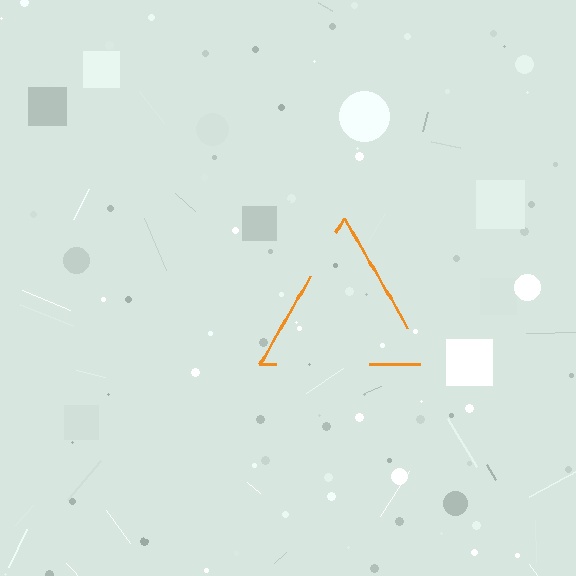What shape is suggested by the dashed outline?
The dashed outline suggests a triangle.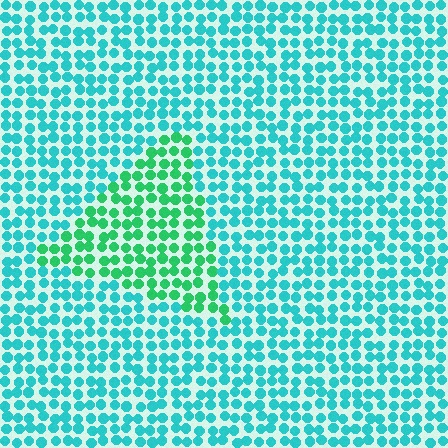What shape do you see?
I see a triangle.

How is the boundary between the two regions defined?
The boundary is defined purely by a slight shift in hue (about 37 degrees). Spacing, size, and orientation are identical on both sides.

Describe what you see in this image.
The image is filled with small cyan elements in a uniform arrangement. A triangle-shaped region is visible where the elements are tinted to a slightly different hue, forming a subtle color boundary.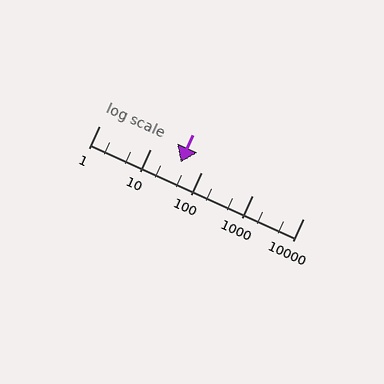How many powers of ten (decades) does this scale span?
The scale spans 4 decades, from 1 to 10000.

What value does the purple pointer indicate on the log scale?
The pointer indicates approximately 39.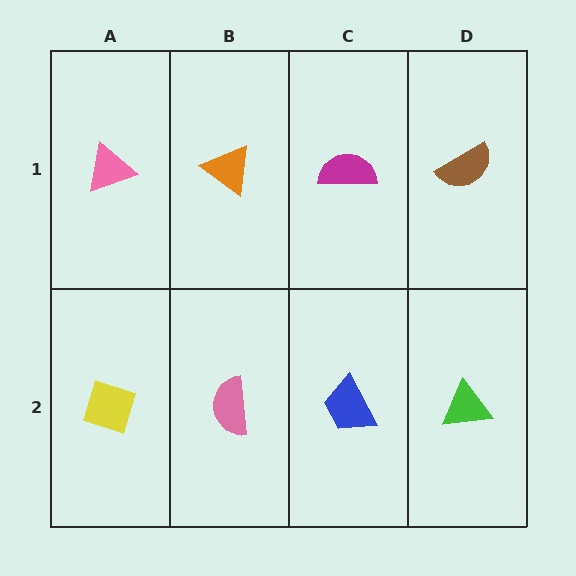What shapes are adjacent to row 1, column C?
A blue trapezoid (row 2, column C), an orange triangle (row 1, column B), a brown semicircle (row 1, column D).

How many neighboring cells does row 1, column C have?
3.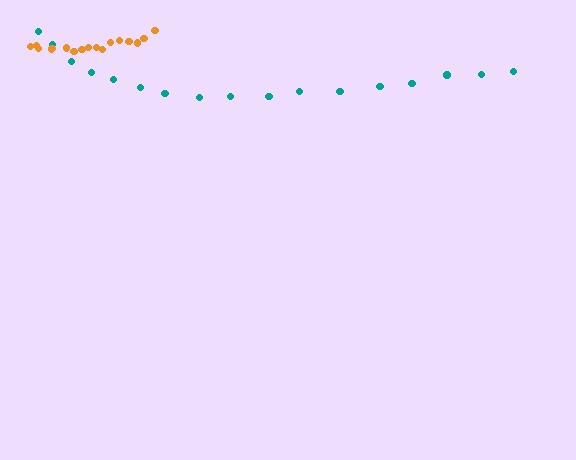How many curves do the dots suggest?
There are 2 distinct paths.